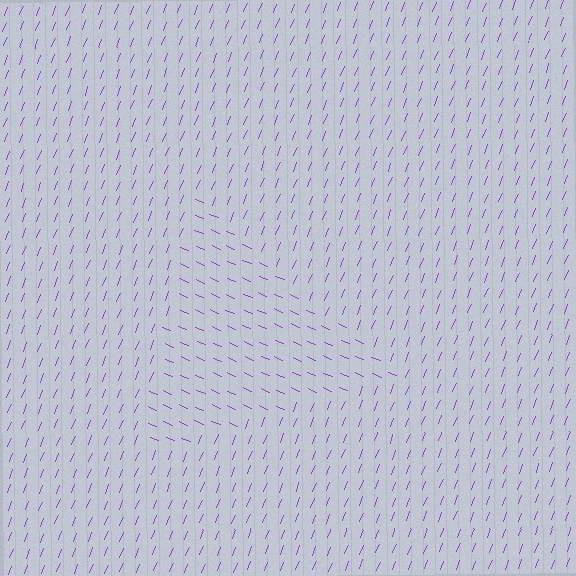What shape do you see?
I see a triangle.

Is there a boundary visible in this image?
Yes, there is a texture boundary formed by a change in line orientation.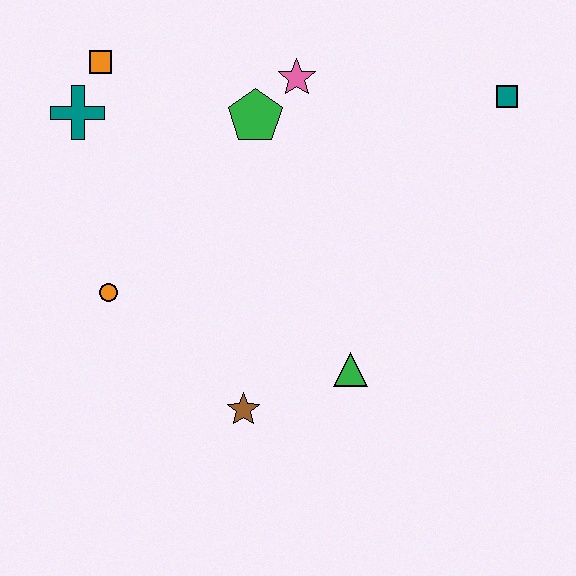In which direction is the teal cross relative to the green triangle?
The teal cross is to the left of the green triangle.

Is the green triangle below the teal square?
Yes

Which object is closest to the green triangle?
The brown star is closest to the green triangle.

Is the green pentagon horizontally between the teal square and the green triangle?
No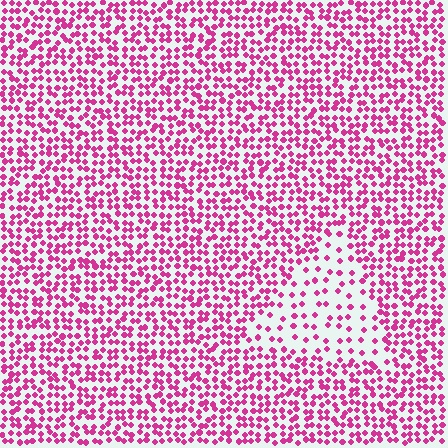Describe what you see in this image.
The image contains small magenta elements arranged at two different densities. A triangle-shaped region is visible where the elements are less densely packed than the surrounding area.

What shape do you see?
I see a triangle.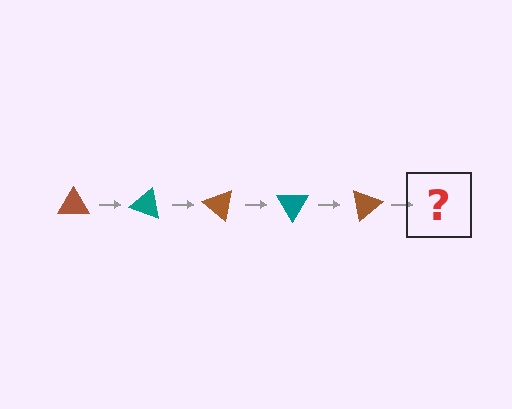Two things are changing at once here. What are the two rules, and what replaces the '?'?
The two rules are that it rotates 20 degrees each step and the color cycles through brown and teal. The '?' should be a teal triangle, rotated 100 degrees from the start.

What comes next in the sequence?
The next element should be a teal triangle, rotated 100 degrees from the start.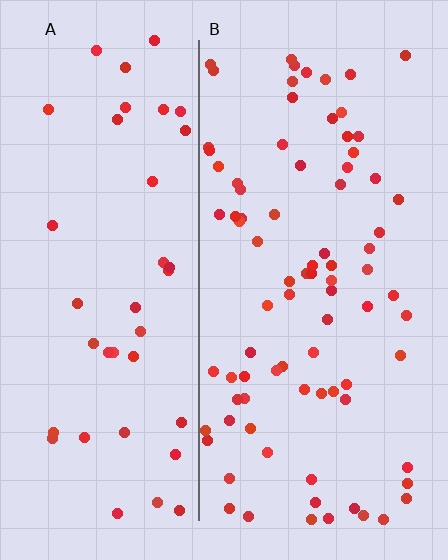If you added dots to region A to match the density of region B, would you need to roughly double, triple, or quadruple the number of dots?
Approximately double.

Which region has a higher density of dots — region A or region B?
B (the right).